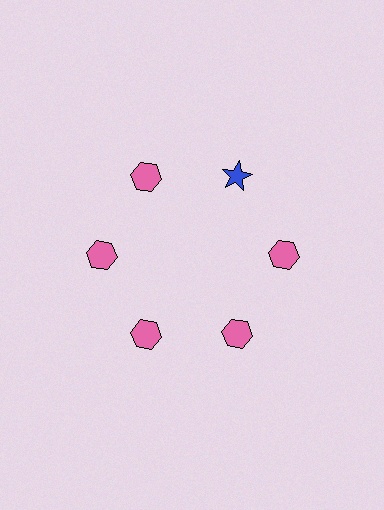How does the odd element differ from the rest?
It differs in both color (blue instead of pink) and shape (star instead of hexagon).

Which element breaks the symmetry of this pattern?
The blue star at roughly the 1 o'clock position breaks the symmetry. All other shapes are pink hexagons.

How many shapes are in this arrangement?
There are 6 shapes arranged in a ring pattern.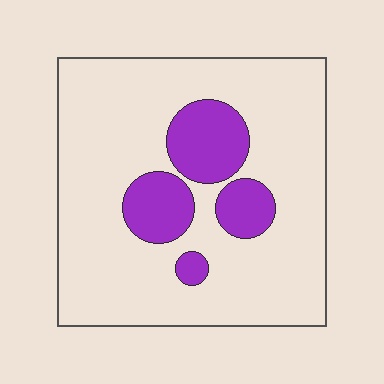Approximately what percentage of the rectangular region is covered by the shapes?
Approximately 20%.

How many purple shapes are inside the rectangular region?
4.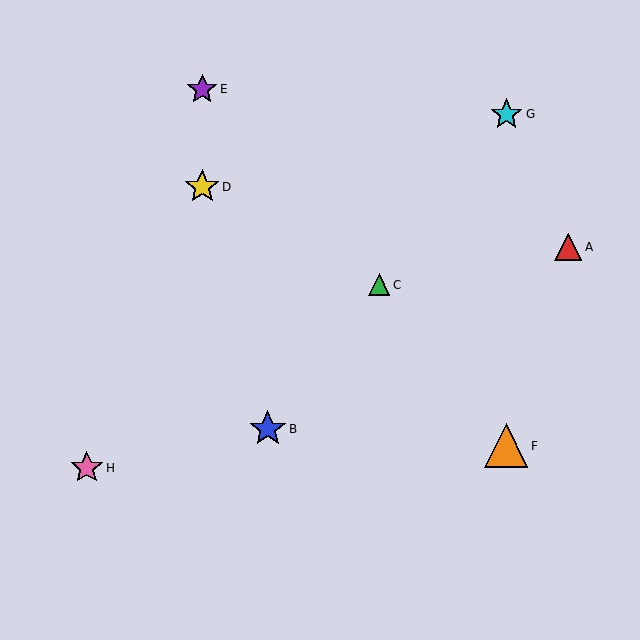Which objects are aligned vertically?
Objects D, E are aligned vertically.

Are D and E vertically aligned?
Yes, both are at x≈202.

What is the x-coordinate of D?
Object D is at x≈202.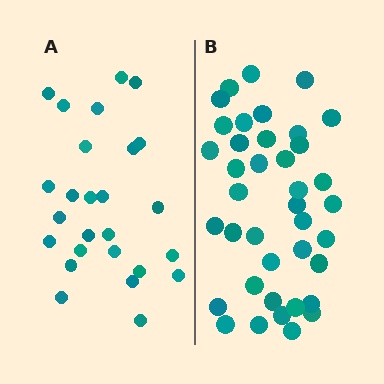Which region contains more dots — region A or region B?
Region B (the right region) has more dots.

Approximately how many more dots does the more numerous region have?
Region B has approximately 15 more dots than region A.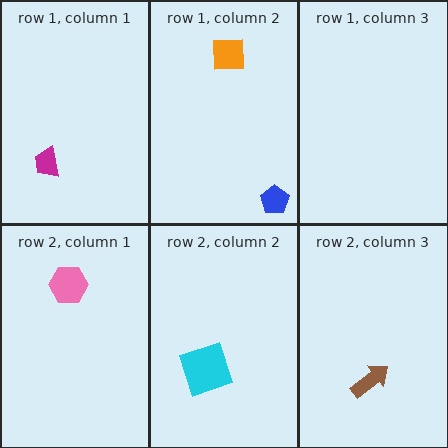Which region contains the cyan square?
The row 2, column 2 region.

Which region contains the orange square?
The row 1, column 2 region.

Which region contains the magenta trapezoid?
The row 1, column 1 region.